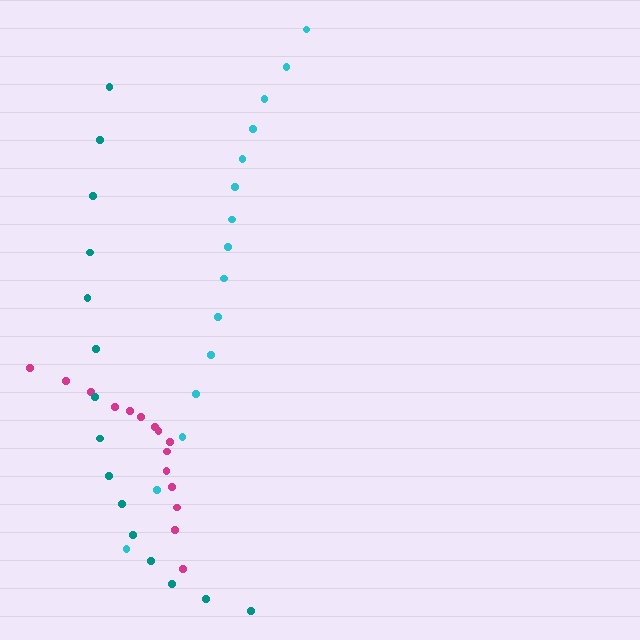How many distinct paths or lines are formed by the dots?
There are 3 distinct paths.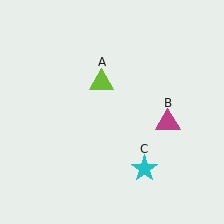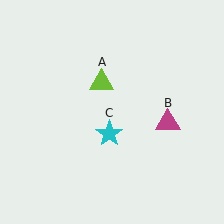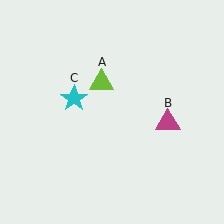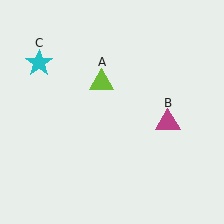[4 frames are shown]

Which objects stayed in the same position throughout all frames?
Lime triangle (object A) and magenta triangle (object B) remained stationary.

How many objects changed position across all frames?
1 object changed position: cyan star (object C).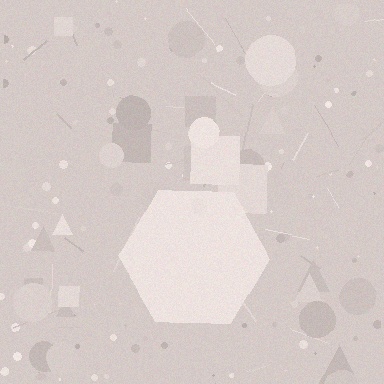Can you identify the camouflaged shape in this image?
The camouflaged shape is a hexagon.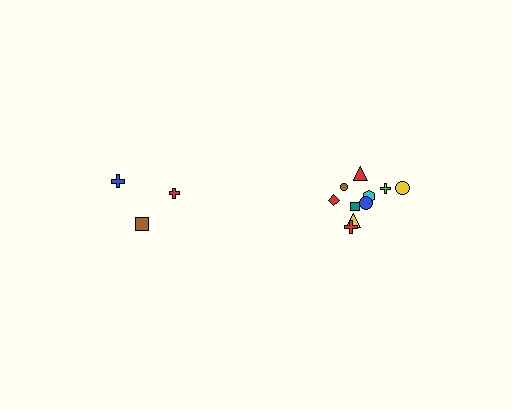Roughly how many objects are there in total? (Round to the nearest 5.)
Roughly 15 objects in total.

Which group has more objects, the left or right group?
The right group.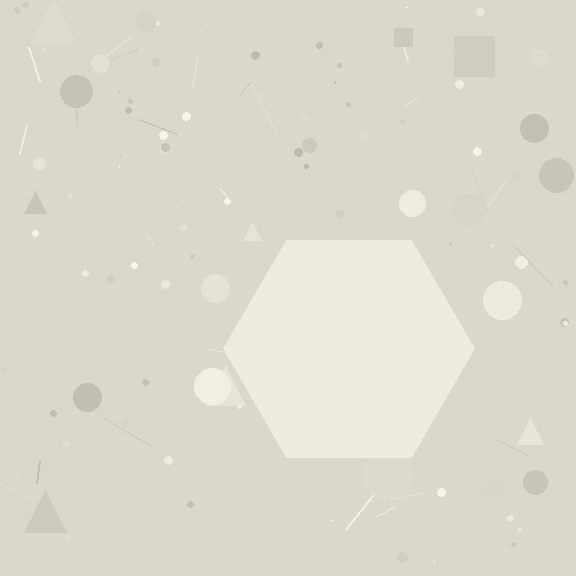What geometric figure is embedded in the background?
A hexagon is embedded in the background.